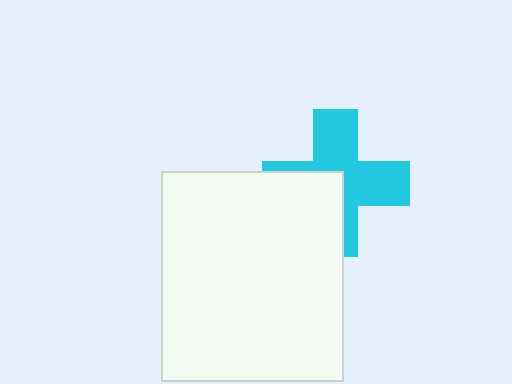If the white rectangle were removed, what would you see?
You would see the complete cyan cross.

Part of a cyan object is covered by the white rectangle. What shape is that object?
It is a cross.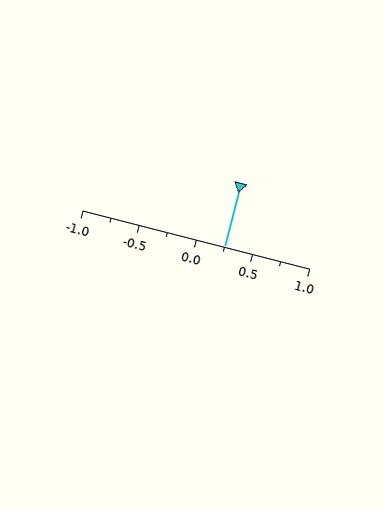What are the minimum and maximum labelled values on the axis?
The axis runs from -1.0 to 1.0.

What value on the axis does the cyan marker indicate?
The marker indicates approximately 0.25.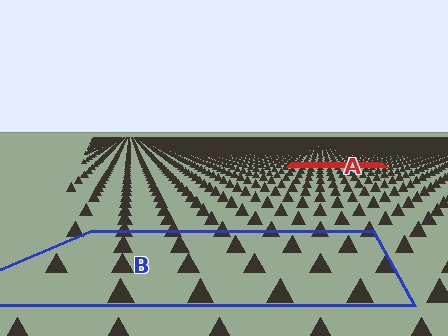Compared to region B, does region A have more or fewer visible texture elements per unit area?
Region A has more texture elements per unit area — they are packed more densely because it is farther away.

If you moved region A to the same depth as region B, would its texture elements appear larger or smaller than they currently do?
They would appear larger. At a closer depth, the same texture elements are projected at a bigger on-screen size.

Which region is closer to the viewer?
Region B is closer. The texture elements there are larger and more spread out.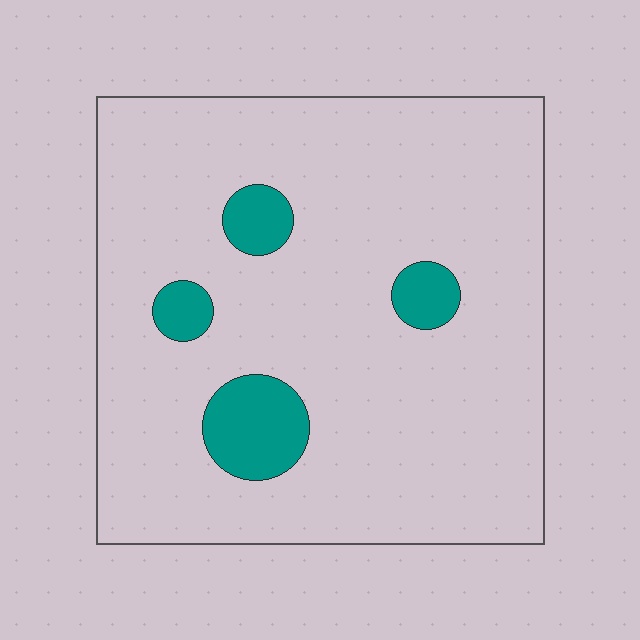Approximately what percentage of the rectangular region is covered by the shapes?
Approximately 10%.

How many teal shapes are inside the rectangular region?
4.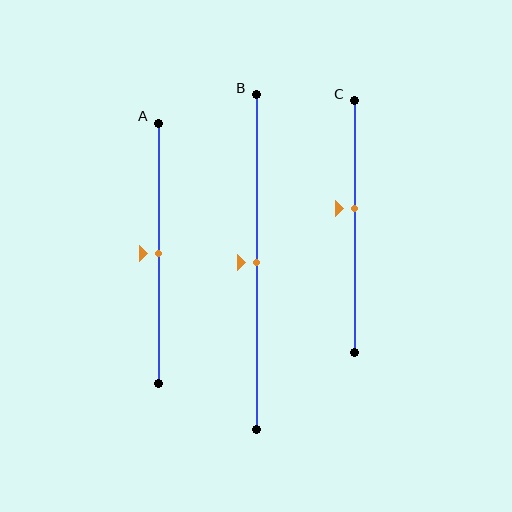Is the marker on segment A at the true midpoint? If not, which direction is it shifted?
Yes, the marker on segment A is at the true midpoint.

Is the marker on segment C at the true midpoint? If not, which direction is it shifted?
No, the marker on segment C is shifted upward by about 7% of the segment length.